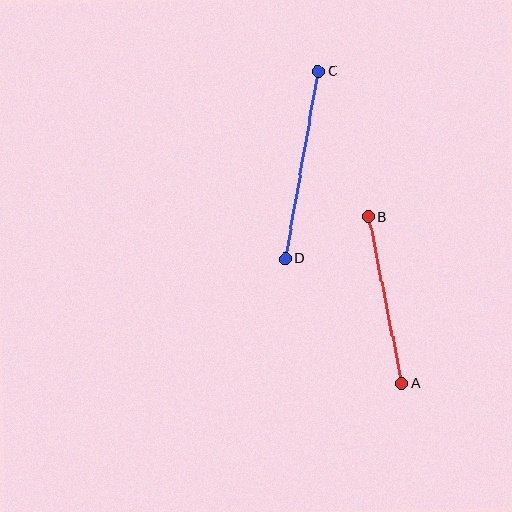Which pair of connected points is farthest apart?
Points C and D are farthest apart.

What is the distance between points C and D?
The distance is approximately 190 pixels.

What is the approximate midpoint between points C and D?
The midpoint is at approximately (302, 165) pixels.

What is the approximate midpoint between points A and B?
The midpoint is at approximately (385, 300) pixels.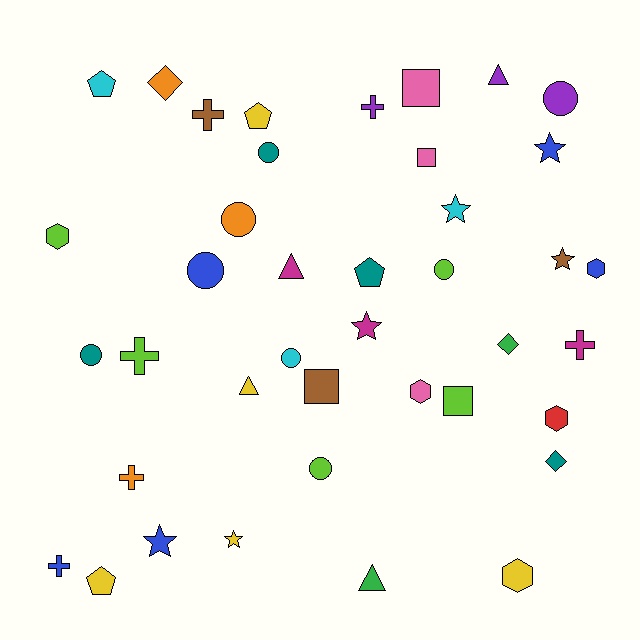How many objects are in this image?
There are 40 objects.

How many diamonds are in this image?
There are 3 diamonds.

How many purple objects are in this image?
There are 3 purple objects.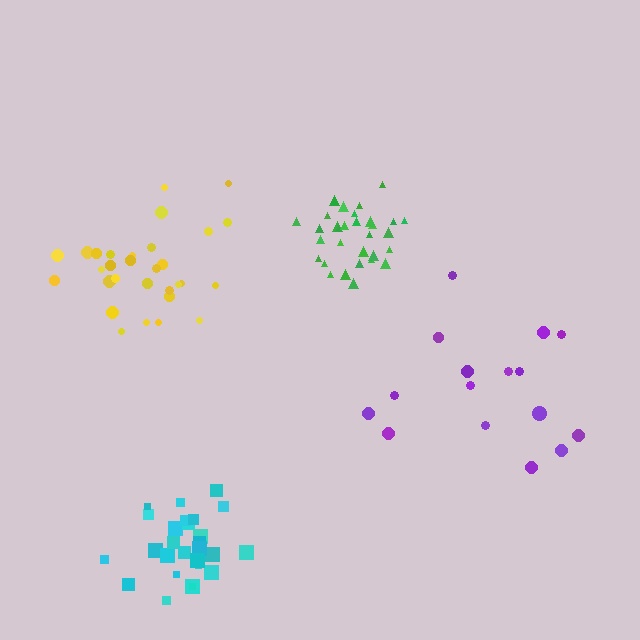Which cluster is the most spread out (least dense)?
Purple.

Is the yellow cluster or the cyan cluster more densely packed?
Cyan.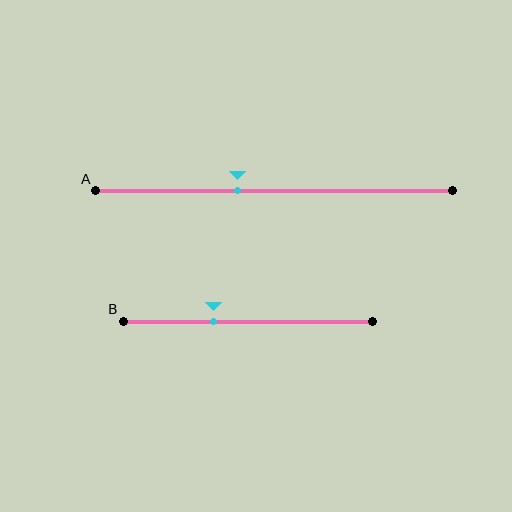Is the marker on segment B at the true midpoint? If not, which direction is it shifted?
No, the marker on segment B is shifted to the left by about 14% of the segment length.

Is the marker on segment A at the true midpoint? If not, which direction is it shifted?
No, the marker on segment A is shifted to the left by about 10% of the segment length.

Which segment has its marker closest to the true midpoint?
Segment A has its marker closest to the true midpoint.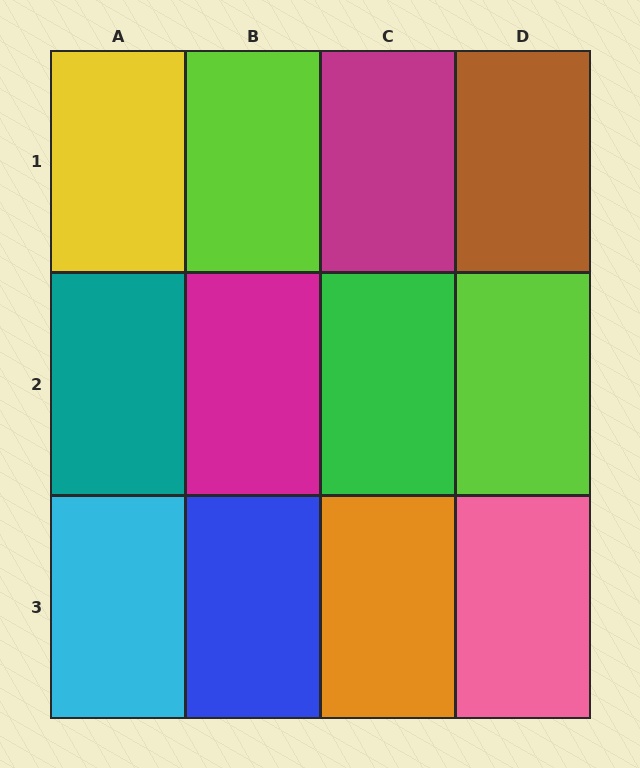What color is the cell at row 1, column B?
Lime.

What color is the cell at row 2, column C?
Green.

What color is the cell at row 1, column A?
Yellow.